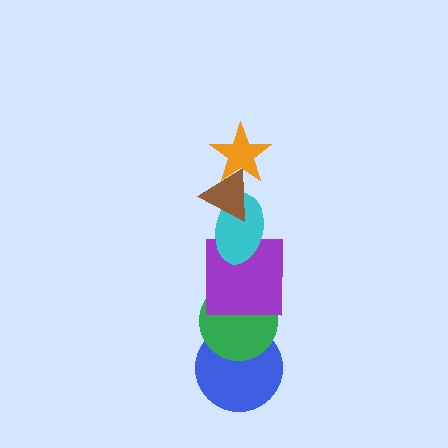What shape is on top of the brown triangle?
The orange star is on top of the brown triangle.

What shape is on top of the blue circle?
The green circle is on top of the blue circle.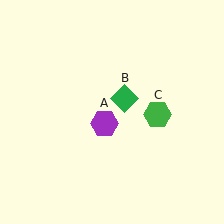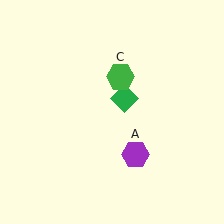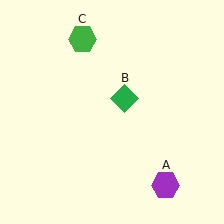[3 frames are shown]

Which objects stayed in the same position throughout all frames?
Green diamond (object B) remained stationary.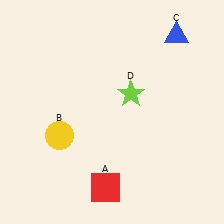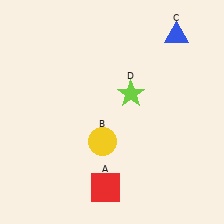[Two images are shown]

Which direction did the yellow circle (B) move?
The yellow circle (B) moved right.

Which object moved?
The yellow circle (B) moved right.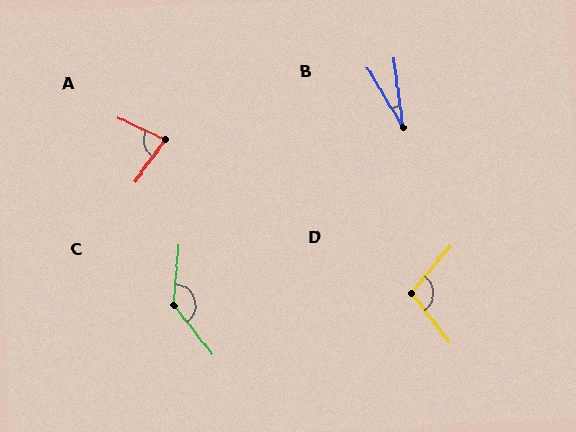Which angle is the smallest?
B, at approximately 23 degrees.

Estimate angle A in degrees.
Approximately 80 degrees.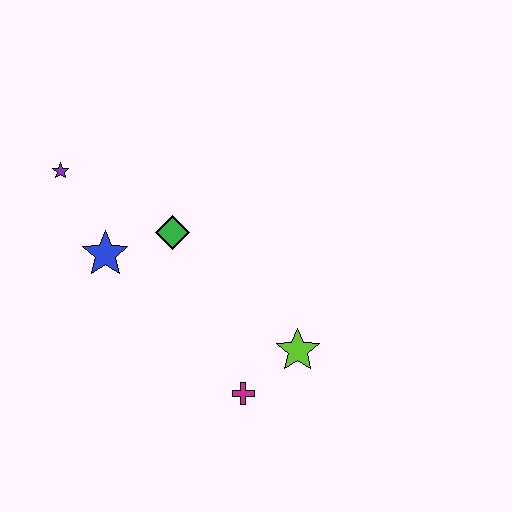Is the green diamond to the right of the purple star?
Yes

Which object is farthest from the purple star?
The lime star is farthest from the purple star.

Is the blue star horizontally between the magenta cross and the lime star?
No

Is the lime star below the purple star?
Yes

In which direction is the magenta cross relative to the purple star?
The magenta cross is below the purple star.